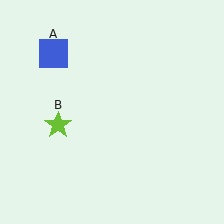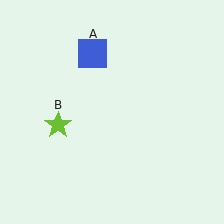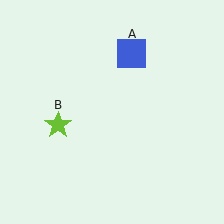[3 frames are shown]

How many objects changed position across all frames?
1 object changed position: blue square (object A).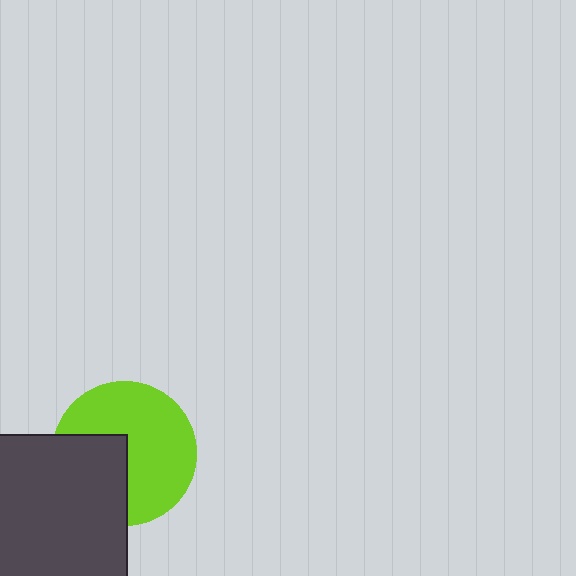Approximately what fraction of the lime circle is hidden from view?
Roughly 35% of the lime circle is hidden behind the dark gray square.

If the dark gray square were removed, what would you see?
You would see the complete lime circle.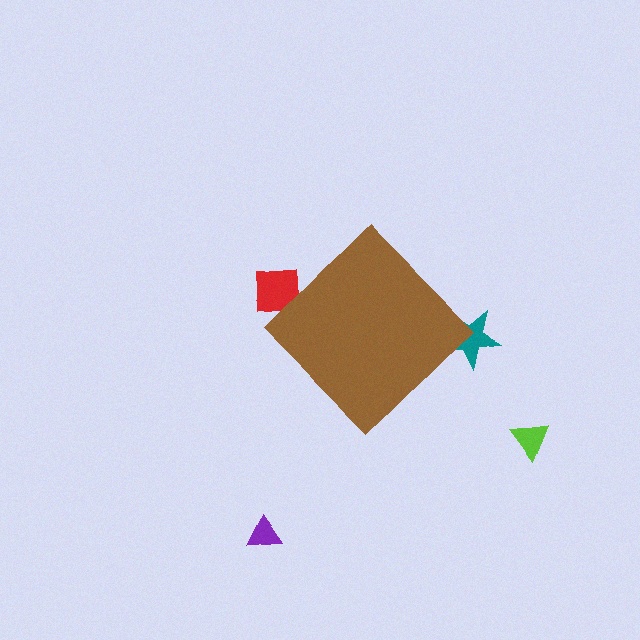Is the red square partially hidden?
Yes, the red square is partially hidden behind the brown diamond.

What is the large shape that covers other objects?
A brown diamond.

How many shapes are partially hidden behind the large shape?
2 shapes are partially hidden.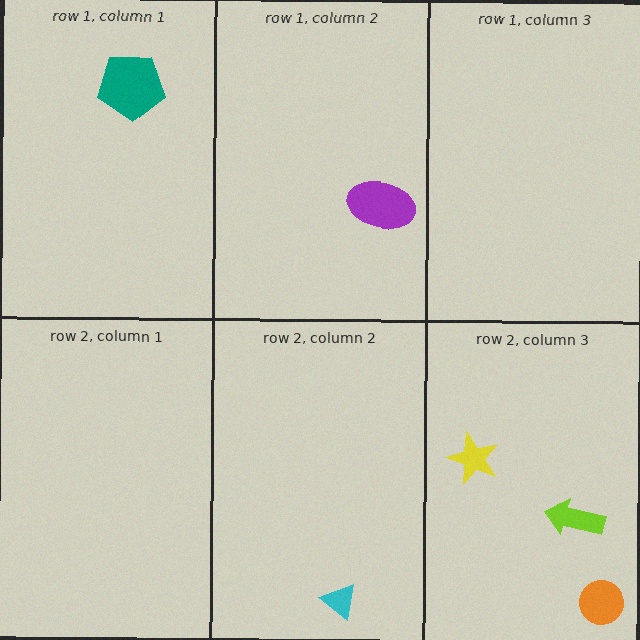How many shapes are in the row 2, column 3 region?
3.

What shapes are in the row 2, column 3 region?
The lime arrow, the yellow star, the orange circle.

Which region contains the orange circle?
The row 2, column 3 region.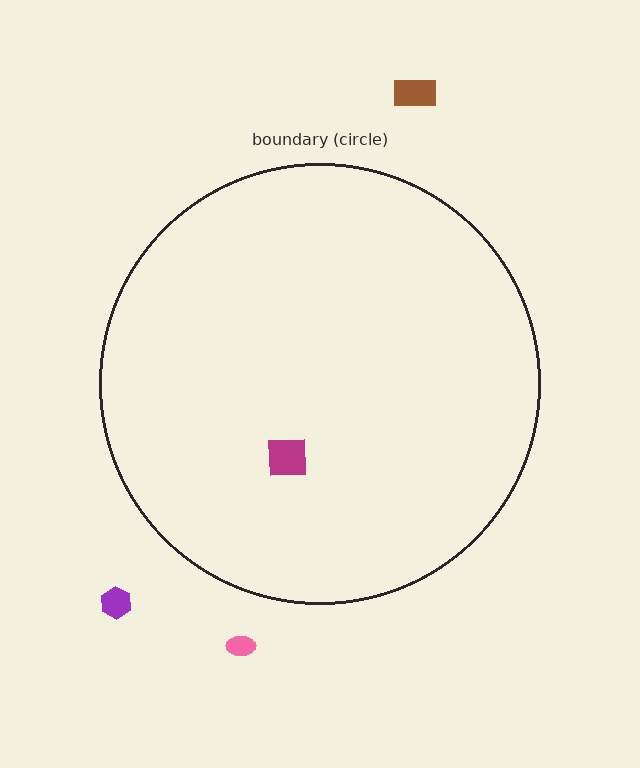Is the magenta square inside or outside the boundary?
Inside.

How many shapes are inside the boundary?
1 inside, 3 outside.